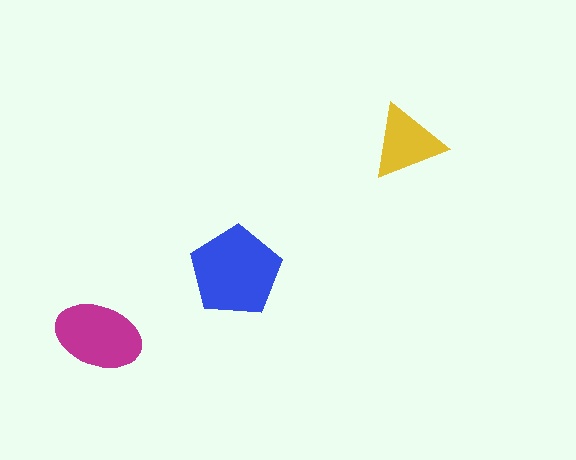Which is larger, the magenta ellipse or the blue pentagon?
The blue pentagon.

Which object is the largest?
The blue pentagon.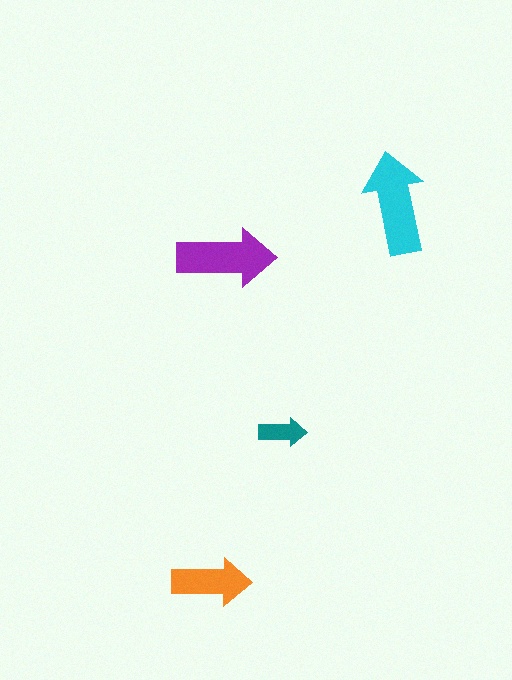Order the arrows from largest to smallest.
the cyan one, the purple one, the orange one, the teal one.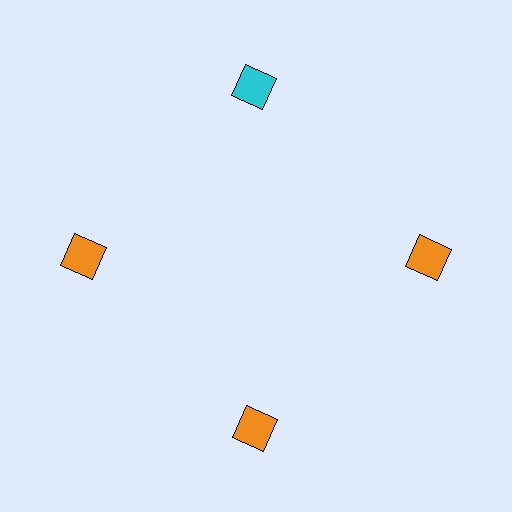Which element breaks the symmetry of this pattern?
The cyan diamond at roughly the 12 o'clock position breaks the symmetry. All other shapes are orange diamonds.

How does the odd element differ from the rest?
It has a different color: cyan instead of orange.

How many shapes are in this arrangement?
There are 4 shapes arranged in a ring pattern.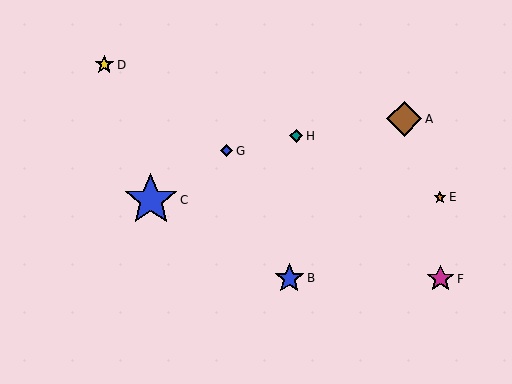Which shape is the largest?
The blue star (labeled C) is the largest.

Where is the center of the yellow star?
The center of the yellow star is at (104, 65).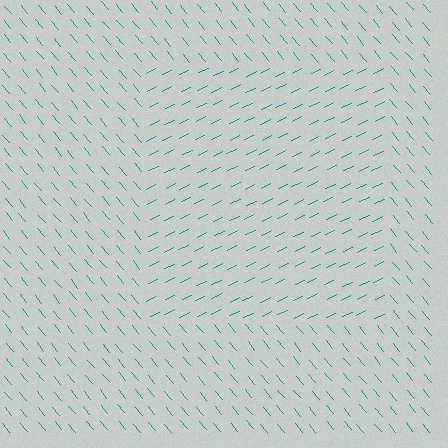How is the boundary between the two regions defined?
The boundary is defined purely by a change in line orientation (approximately 76 degrees difference). All lines are the same color and thickness.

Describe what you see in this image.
The image is filled with small teal line segments. A rectangle region in the image has lines oriented differently from the surrounding lines, creating a visible texture boundary.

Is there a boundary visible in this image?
Yes, there is a texture boundary formed by a change in line orientation.